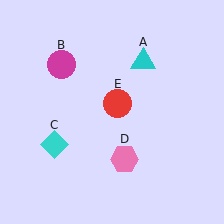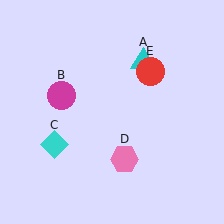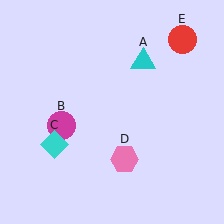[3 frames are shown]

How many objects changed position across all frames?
2 objects changed position: magenta circle (object B), red circle (object E).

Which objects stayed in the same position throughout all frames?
Cyan triangle (object A) and cyan diamond (object C) and pink hexagon (object D) remained stationary.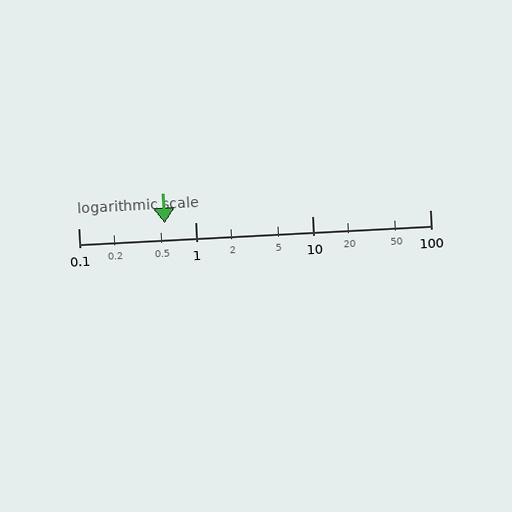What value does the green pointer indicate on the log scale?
The pointer indicates approximately 0.55.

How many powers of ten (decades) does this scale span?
The scale spans 3 decades, from 0.1 to 100.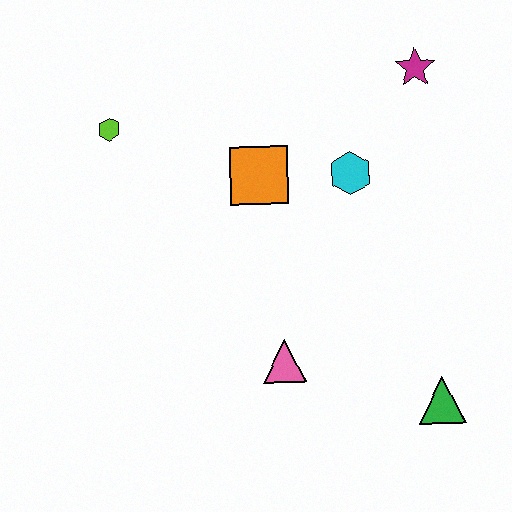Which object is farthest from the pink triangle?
The magenta star is farthest from the pink triangle.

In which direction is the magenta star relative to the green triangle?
The magenta star is above the green triangle.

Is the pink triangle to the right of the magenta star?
No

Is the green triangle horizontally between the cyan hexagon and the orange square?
No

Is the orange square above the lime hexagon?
No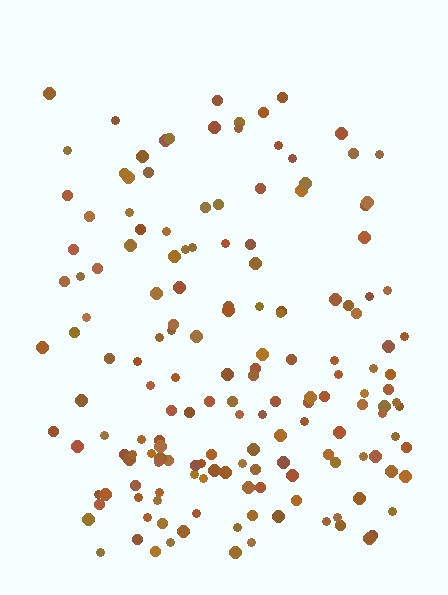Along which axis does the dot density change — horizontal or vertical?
Vertical.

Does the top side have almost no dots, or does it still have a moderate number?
Still a moderate number, just noticeably fewer than the bottom.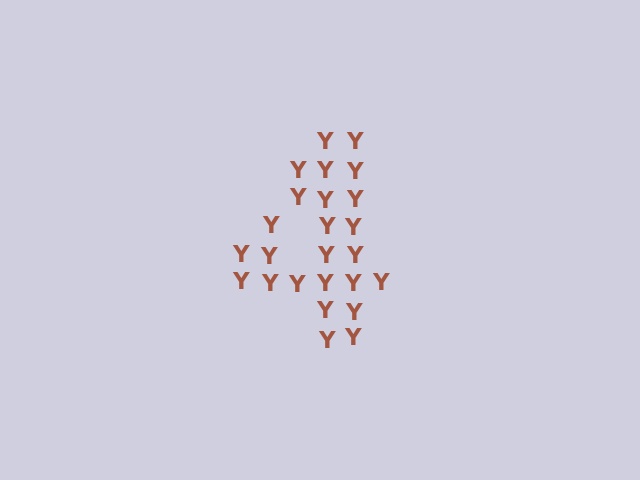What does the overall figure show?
The overall figure shows the digit 4.